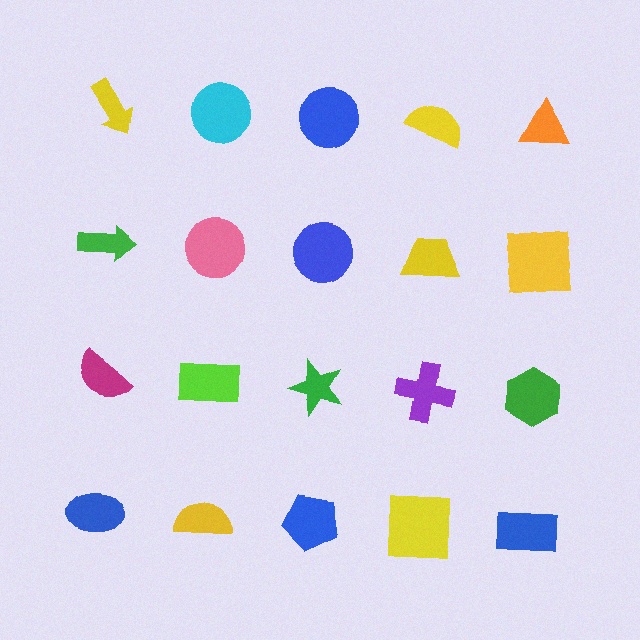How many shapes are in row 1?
5 shapes.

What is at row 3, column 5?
A green hexagon.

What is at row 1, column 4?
A yellow semicircle.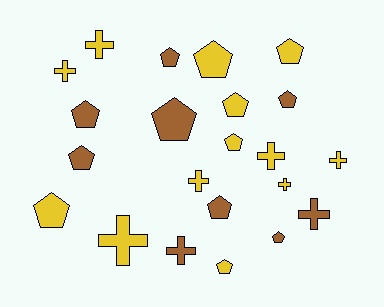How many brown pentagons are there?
There are 7 brown pentagons.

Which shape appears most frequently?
Pentagon, with 13 objects.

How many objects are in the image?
There are 22 objects.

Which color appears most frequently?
Yellow, with 13 objects.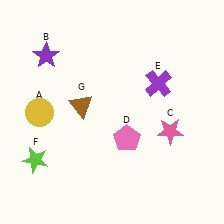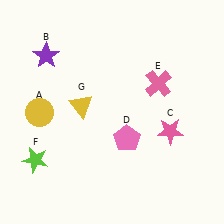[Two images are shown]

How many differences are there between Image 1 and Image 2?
There are 2 differences between the two images.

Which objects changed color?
E changed from purple to pink. G changed from brown to yellow.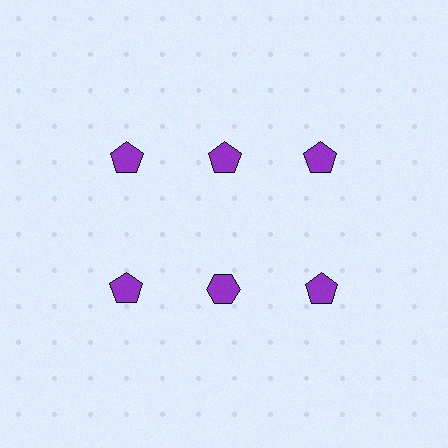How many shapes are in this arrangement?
There are 6 shapes arranged in a grid pattern.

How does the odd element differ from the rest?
It has a different shape: hexagon instead of pentagon.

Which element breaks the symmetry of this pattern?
The purple hexagon in the second row, second from left column breaks the symmetry. All other shapes are purple pentagons.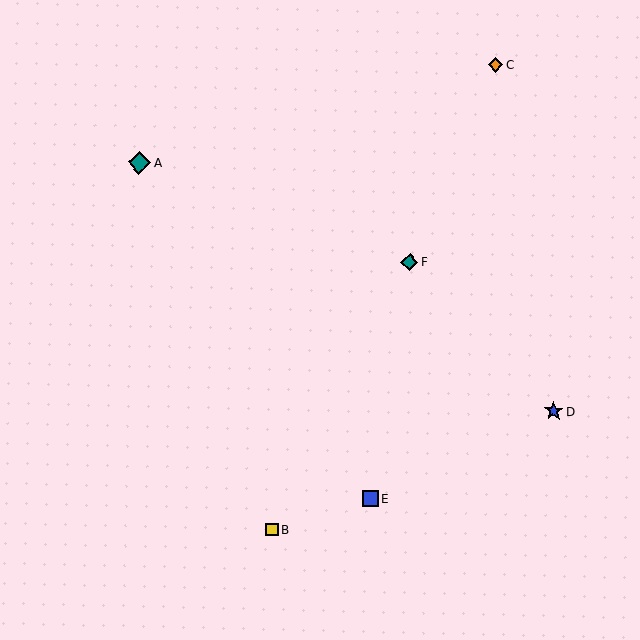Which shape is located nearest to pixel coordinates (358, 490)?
The blue square (labeled E) at (370, 499) is nearest to that location.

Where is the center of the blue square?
The center of the blue square is at (370, 499).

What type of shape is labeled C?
Shape C is an orange diamond.